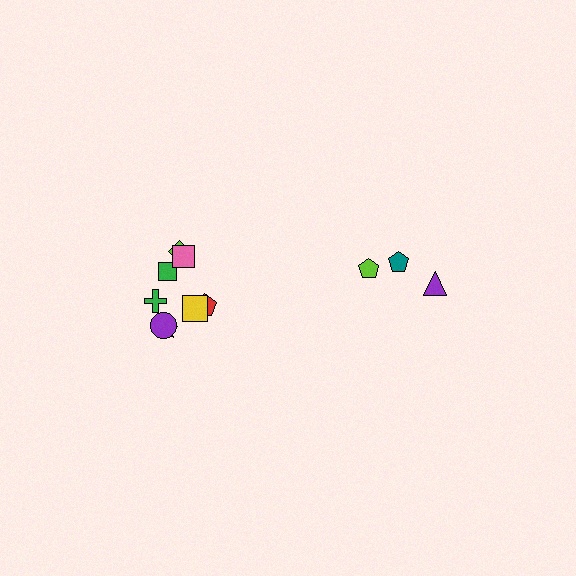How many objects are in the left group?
There are 8 objects.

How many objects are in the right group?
There are 3 objects.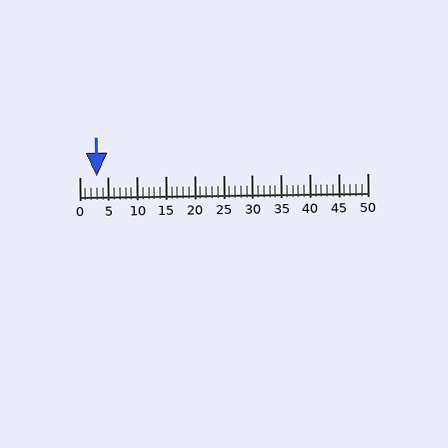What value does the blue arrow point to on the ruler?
The blue arrow points to approximately 3.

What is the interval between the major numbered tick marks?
The major tick marks are spaced 5 units apart.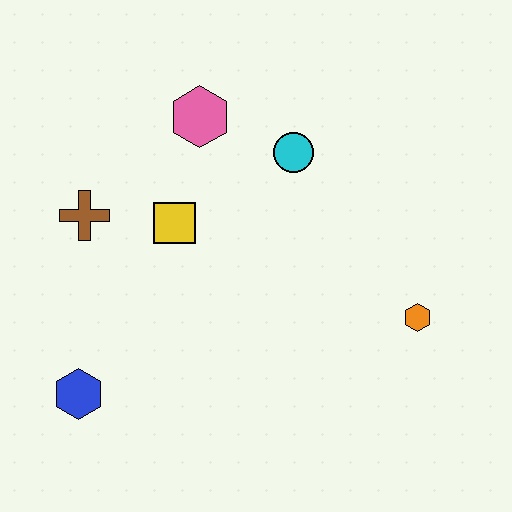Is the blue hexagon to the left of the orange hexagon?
Yes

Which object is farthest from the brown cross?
The orange hexagon is farthest from the brown cross.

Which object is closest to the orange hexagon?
The cyan circle is closest to the orange hexagon.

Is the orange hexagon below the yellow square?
Yes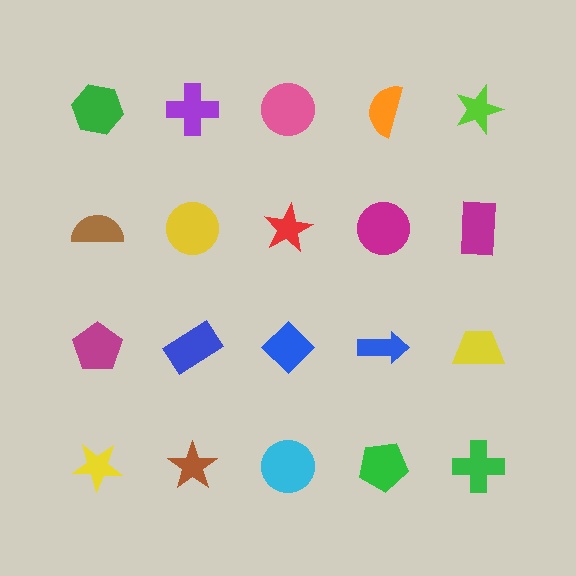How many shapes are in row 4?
5 shapes.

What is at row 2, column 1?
A brown semicircle.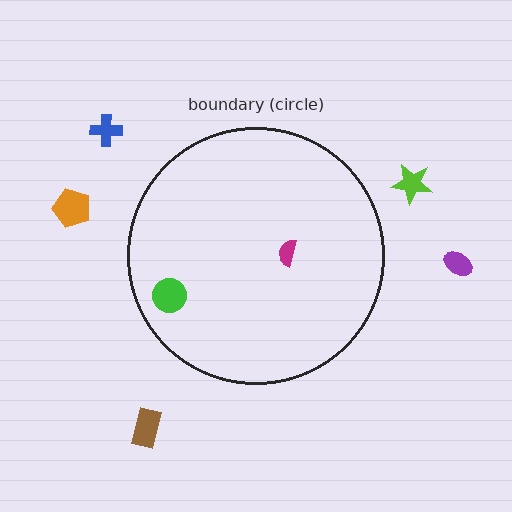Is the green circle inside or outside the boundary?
Inside.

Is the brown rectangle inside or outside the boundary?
Outside.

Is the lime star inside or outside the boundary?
Outside.